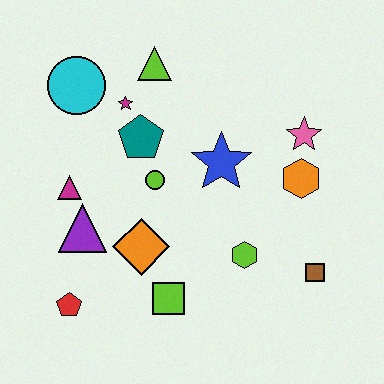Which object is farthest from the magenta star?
The brown square is farthest from the magenta star.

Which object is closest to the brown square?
The lime hexagon is closest to the brown square.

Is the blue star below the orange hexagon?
No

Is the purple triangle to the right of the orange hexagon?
No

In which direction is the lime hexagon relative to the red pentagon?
The lime hexagon is to the right of the red pentagon.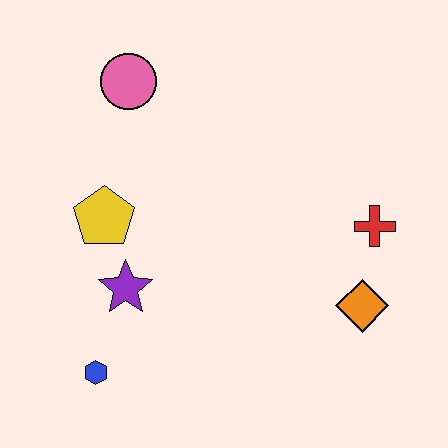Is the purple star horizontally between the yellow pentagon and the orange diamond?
Yes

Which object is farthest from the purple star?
The red cross is farthest from the purple star.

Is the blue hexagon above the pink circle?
No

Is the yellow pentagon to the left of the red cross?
Yes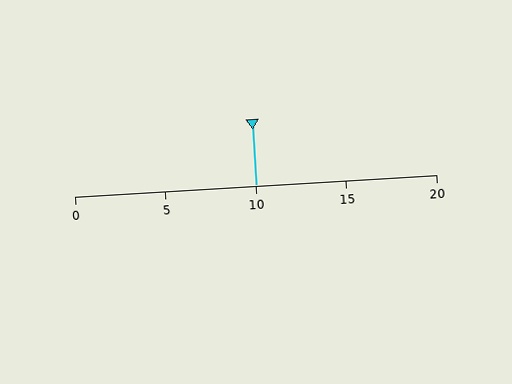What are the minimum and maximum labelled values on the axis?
The axis runs from 0 to 20.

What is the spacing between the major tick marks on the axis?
The major ticks are spaced 5 apart.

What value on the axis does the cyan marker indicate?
The marker indicates approximately 10.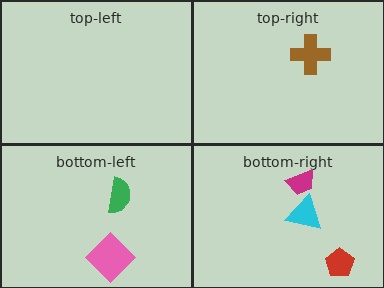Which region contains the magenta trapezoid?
The bottom-right region.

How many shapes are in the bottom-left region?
2.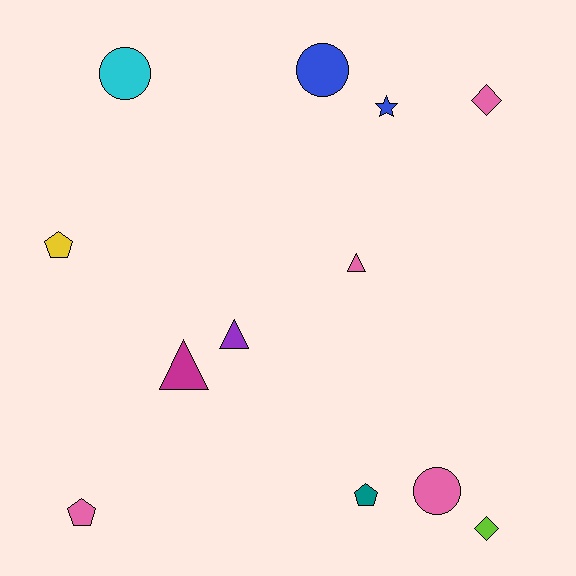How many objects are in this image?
There are 12 objects.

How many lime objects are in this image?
There is 1 lime object.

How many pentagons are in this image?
There are 3 pentagons.